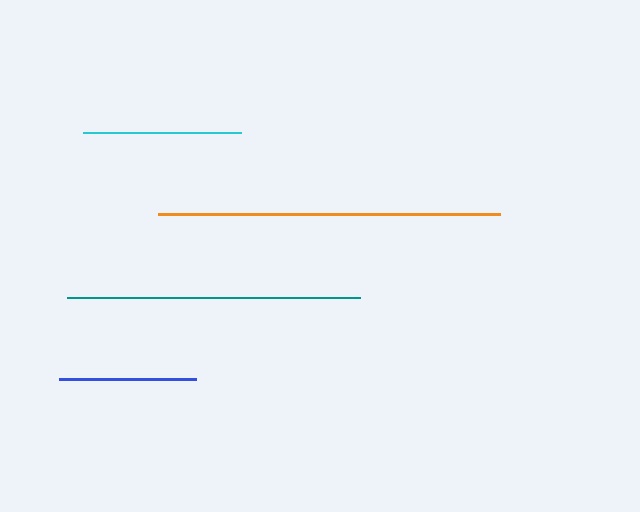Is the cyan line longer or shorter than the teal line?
The teal line is longer than the cyan line.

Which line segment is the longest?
The orange line is the longest at approximately 342 pixels.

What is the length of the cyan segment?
The cyan segment is approximately 159 pixels long.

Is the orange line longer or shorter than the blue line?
The orange line is longer than the blue line.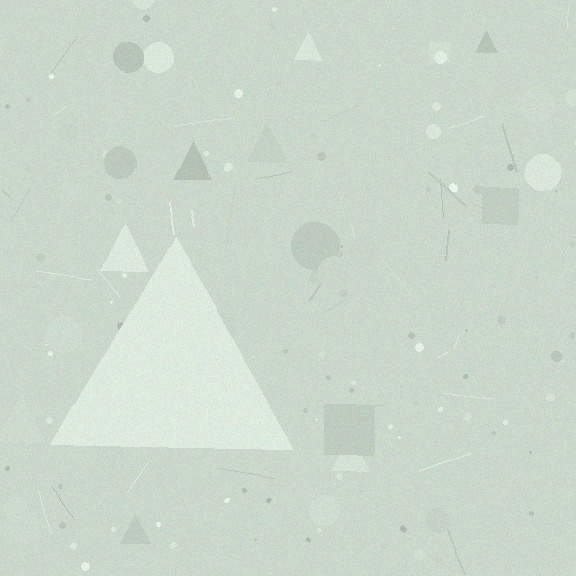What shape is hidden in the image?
A triangle is hidden in the image.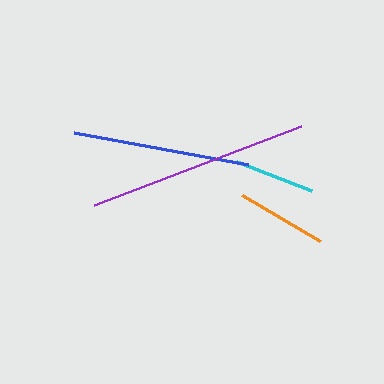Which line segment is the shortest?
The cyan line is the shortest at approximately 80 pixels.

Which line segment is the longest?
The purple line is the longest at approximately 222 pixels.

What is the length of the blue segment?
The blue segment is approximately 177 pixels long.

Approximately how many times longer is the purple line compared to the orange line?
The purple line is approximately 2.5 times the length of the orange line.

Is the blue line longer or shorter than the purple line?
The purple line is longer than the blue line.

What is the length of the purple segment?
The purple segment is approximately 222 pixels long.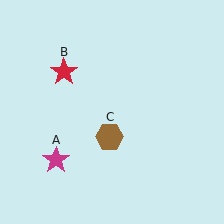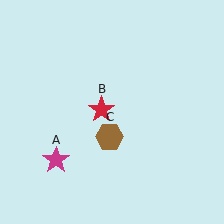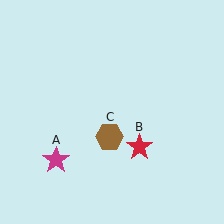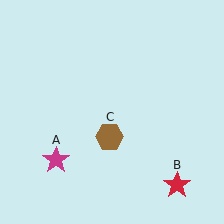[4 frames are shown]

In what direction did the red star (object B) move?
The red star (object B) moved down and to the right.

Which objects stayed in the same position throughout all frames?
Magenta star (object A) and brown hexagon (object C) remained stationary.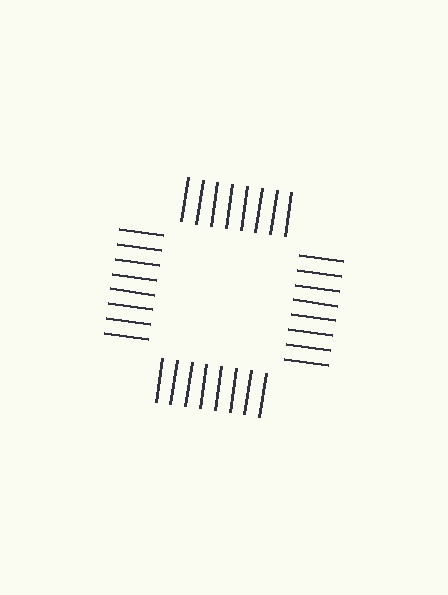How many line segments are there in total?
32 — 8 along each of the 4 edges.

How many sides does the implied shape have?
4 sides — the line-ends trace a square.